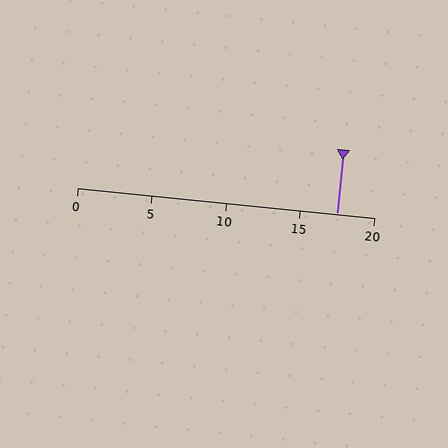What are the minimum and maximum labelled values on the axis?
The axis runs from 0 to 20.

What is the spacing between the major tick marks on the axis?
The major ticks are spaced 5 apart.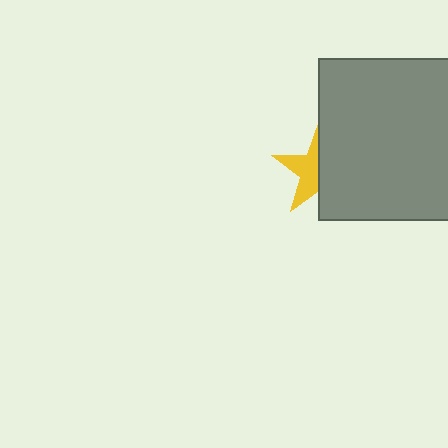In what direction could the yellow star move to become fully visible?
The yellow star could move left. That would shift it out from behind the gray square entirely.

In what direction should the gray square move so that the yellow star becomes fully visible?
The gray square should move right. That is the shortest direction to clear the overlap and leave the yellow star fully visible.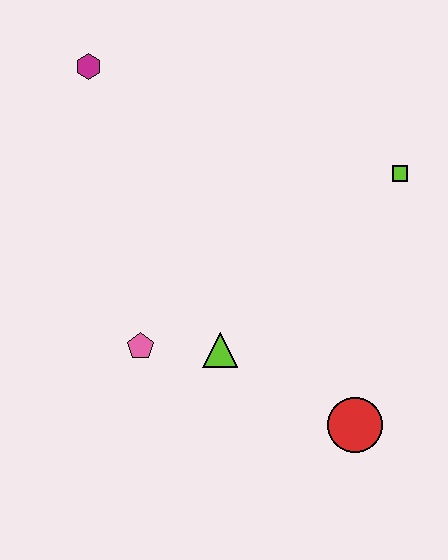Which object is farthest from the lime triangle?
The magenta hexagon is farthest from the lime triangle.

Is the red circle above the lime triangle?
No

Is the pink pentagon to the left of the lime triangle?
Yes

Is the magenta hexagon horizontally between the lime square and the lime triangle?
No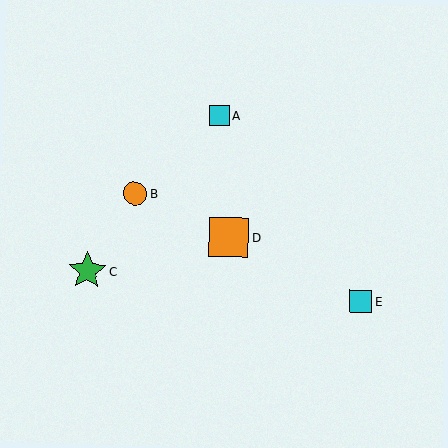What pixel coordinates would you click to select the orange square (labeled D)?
Click at (229, 237) to select the orange square D.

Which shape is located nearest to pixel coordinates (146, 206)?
The orange circle (labeled B) at (135, 194) is nearest to that location.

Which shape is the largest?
The orange square (labeled D) is the largest.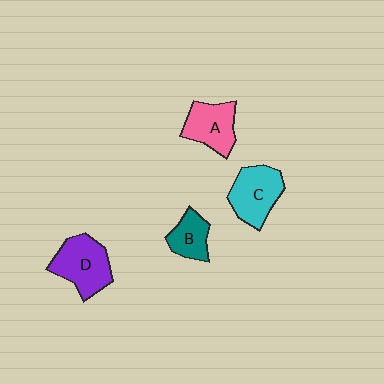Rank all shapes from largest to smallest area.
From largest to smallest: D (purple), C (cyan), A (pink), B (teal).